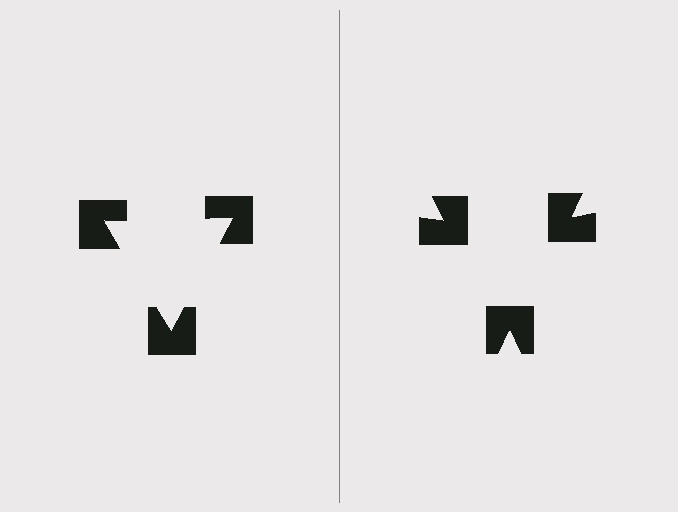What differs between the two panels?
The notched squares are positioned identically on both sides; only the wedge orientations differ. On the left they align to a triangle; on the right they are misaligned.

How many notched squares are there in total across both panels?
6 — 3 on each side.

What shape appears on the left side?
An illusory triangle.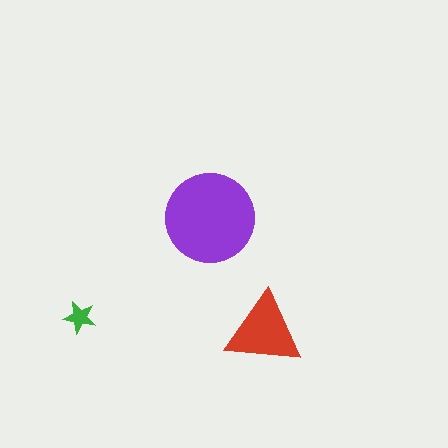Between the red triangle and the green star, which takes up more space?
The red triangle.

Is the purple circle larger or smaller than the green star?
Larger.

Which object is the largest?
The purple circle.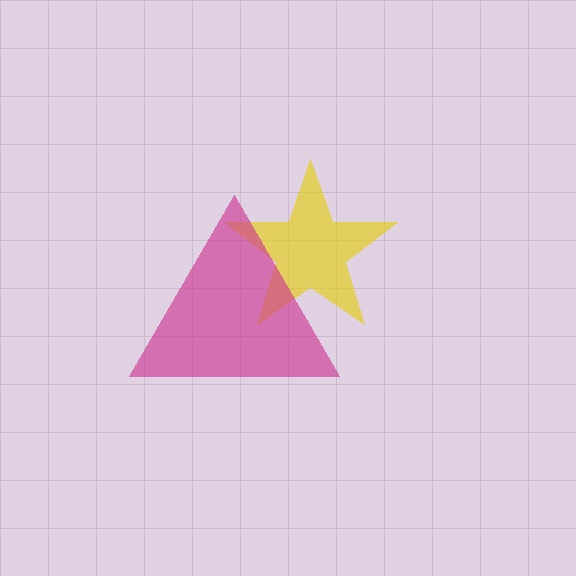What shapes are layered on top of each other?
The layered shapes are: a yellow star, a magenta triangle.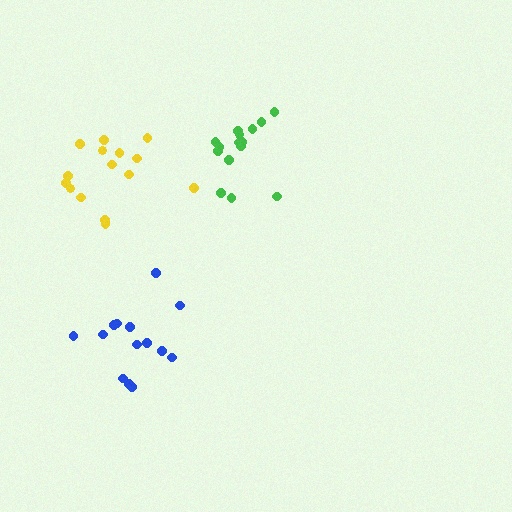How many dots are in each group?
Group 1: 14 dots, Group 2: 15 dots, Group 3: 15 dots (44 total).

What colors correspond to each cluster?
The clusters are colored: blue, green, yellow.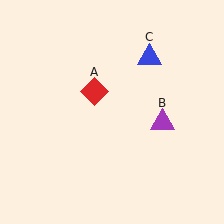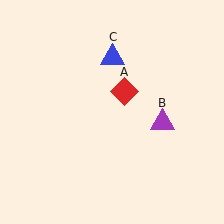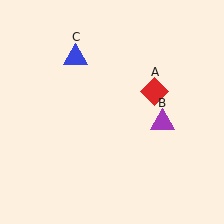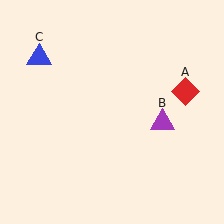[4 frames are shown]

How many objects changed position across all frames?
2 objects changed position: red diamond (object A), blue triangle (object C).